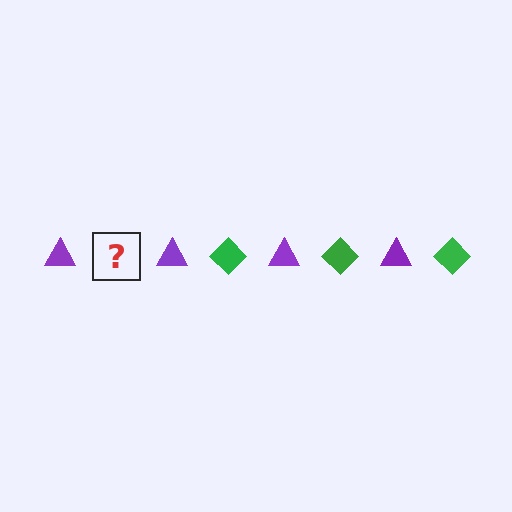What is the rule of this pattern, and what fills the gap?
The rule is that the pattern alternates between purple triangle and green diamond. The gap should be filled with a green diamond.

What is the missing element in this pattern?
The missing element is a green diamond.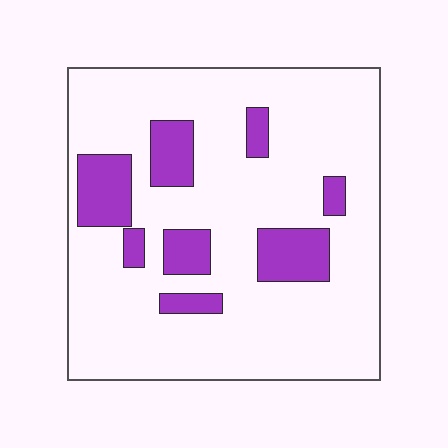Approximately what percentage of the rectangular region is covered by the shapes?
Approximately 20%.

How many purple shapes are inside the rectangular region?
8.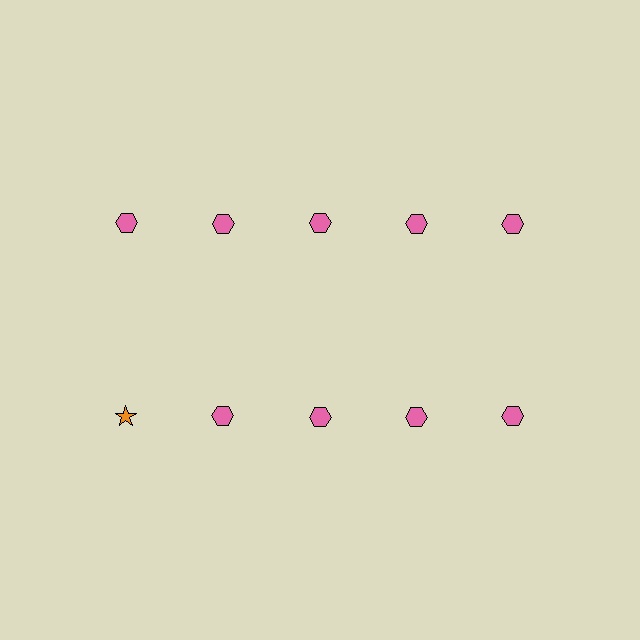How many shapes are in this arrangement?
There are 10 shapes arranged in a grid pattern.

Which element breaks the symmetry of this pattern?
The orange star in the second row, leftmost column breaks the symmetry. All other shapes are pink hexagons.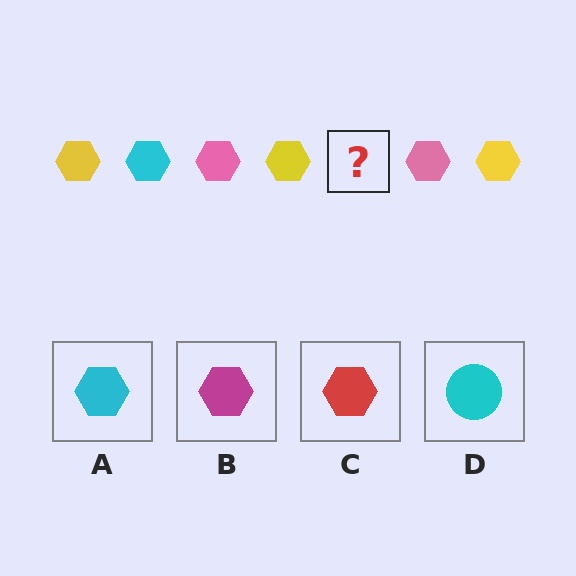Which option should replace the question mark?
Option A.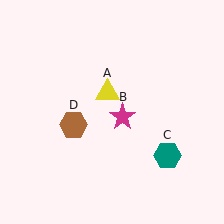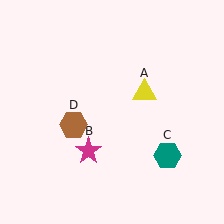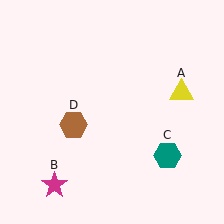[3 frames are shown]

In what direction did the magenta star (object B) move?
The magenta star (object B) moved down and to the left.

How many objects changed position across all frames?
2 objects changed position: yellow triangle (object A), magenta star (object B).